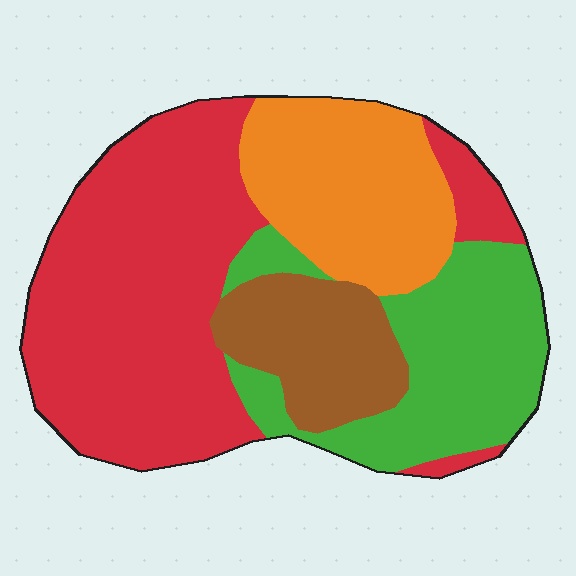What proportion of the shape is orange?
Orange takes up between a sixth and a third of the shape.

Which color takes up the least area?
Brown, at roughly 15%.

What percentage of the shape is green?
Green takes up about one quarter (1/4) of the shape.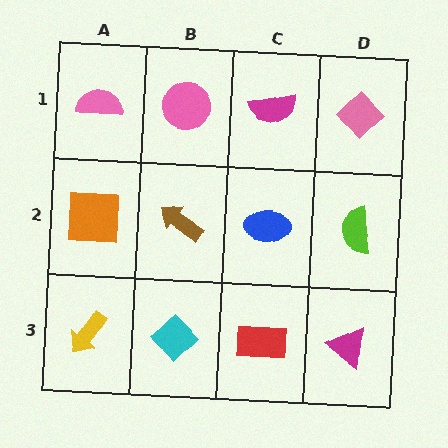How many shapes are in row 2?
4 shapes.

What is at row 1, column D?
A pink diamond.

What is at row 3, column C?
A red rectangle.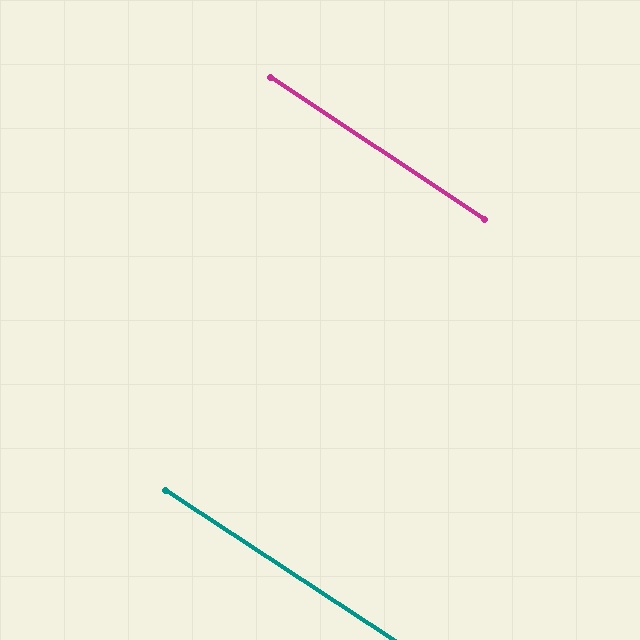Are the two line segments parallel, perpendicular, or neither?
Parallel — their directions differ by only 0.6°.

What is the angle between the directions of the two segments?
Approximately 1 degree.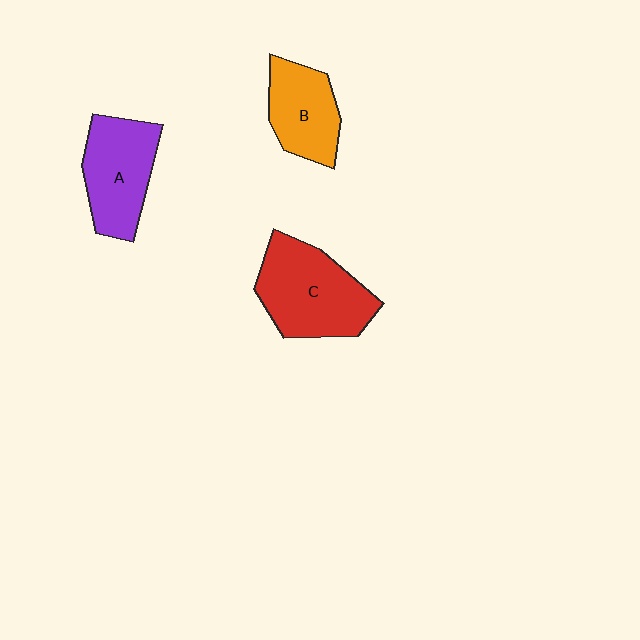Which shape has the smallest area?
Shape B (orange).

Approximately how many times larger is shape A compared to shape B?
Approximately 1.2 times.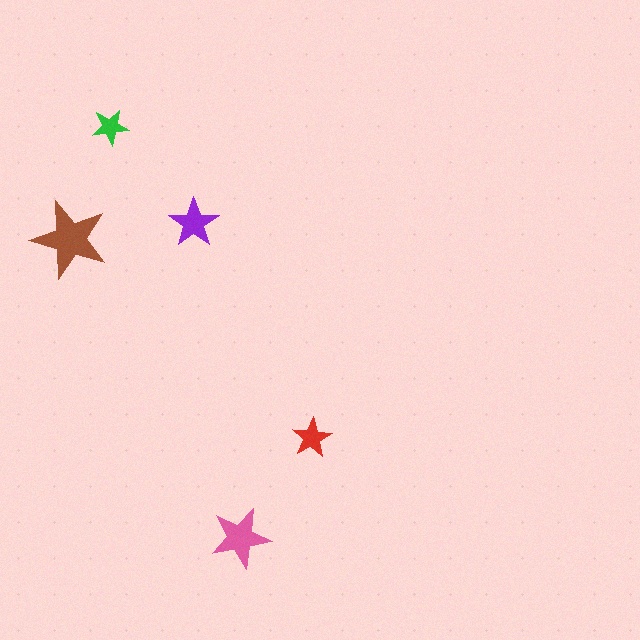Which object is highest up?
The green star is topmost.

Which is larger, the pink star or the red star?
The pink one.